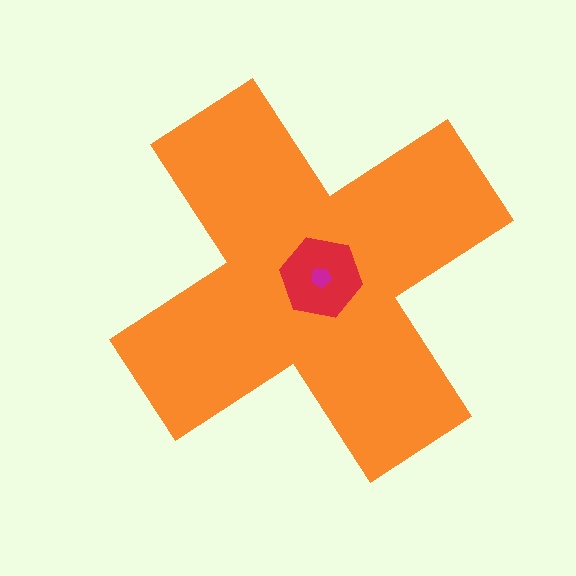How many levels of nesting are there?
3.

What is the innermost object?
The magenta pentagon.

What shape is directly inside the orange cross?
The red hexagon.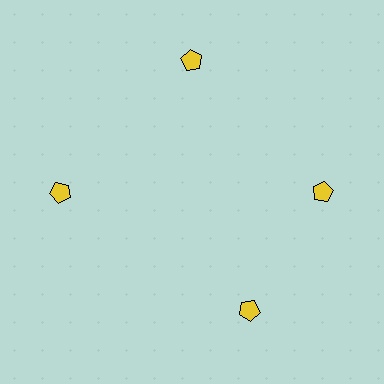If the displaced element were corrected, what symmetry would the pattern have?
It would have 4-fold rotational symmetry — the pattern would map onto itself every 90 degrees.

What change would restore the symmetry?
The symmetry would be restored by rotating it back into even spacing with its neighbors so that all 4 pentagons sit at equal angles and equal distance from the center.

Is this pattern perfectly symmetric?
No. The 4 yellow pentagons are arranged in a ring, but one element near the 6 o'clock position is rotated out of alignment along the ring, breaking the 4-fold rotational symmetry.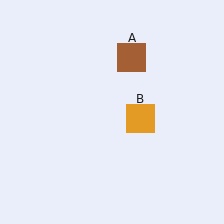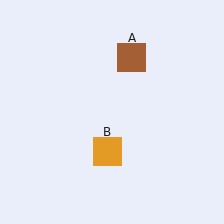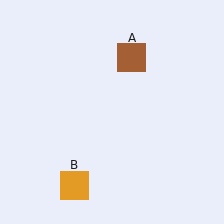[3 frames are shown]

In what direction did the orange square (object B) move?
The orange square (object B) moved down and to the left.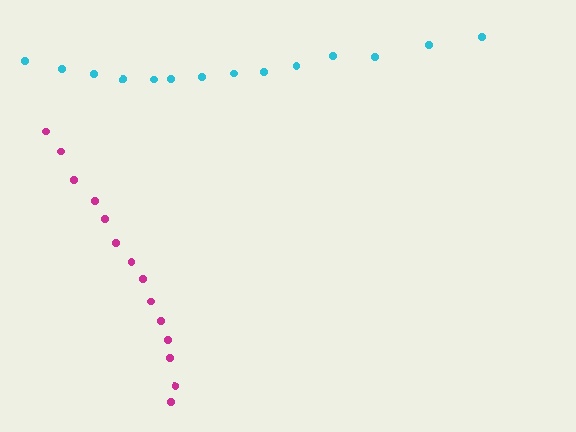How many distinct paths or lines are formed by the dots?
There are 2 distinct paths.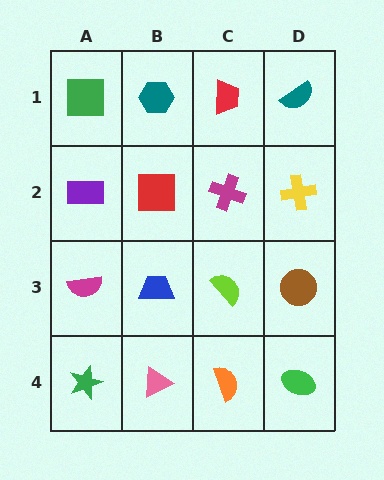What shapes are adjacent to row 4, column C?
A lime semicircle (row 3, column C), a pink triangle (row 4, column B), a green ellipse (row 4, column D).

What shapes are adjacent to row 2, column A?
A green square (row 1, column A), a magenta semicircle (row 3, column A), a red square (row 2, column B).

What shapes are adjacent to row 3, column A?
A purple rectangle (row 2, column A), a green star (row 4, column A), a blue trapezoid (row 3, column B).